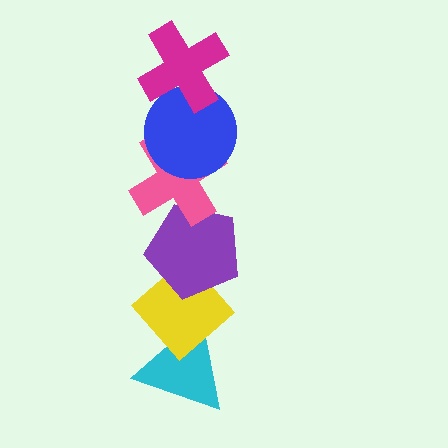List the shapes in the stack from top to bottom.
From top to bottom: the magenta cross, the blue circle, the pink cross, the purple pentagon, the yellow diamond, the cyan triangle.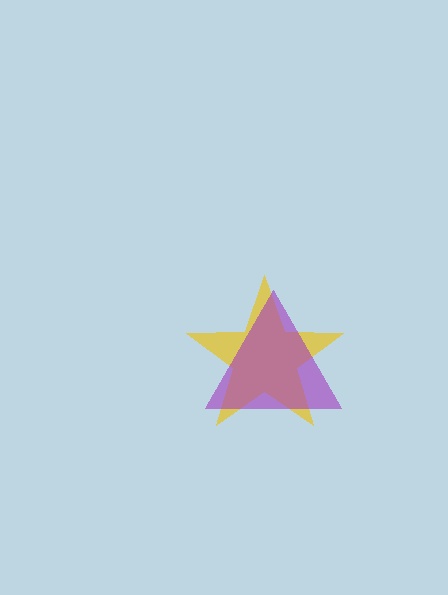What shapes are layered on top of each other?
The layered shapes are: a yellow star, a purple triangle.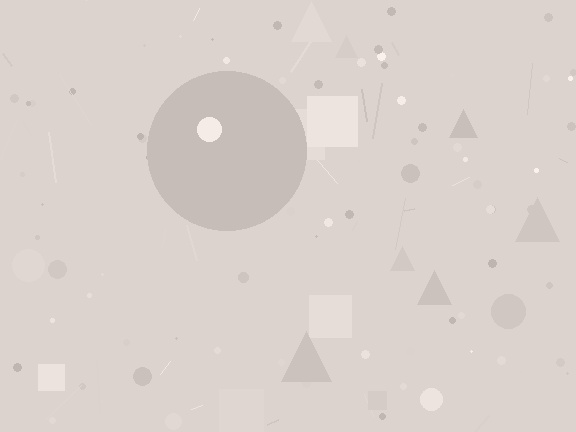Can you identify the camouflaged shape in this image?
The camouflaged shape is a circle.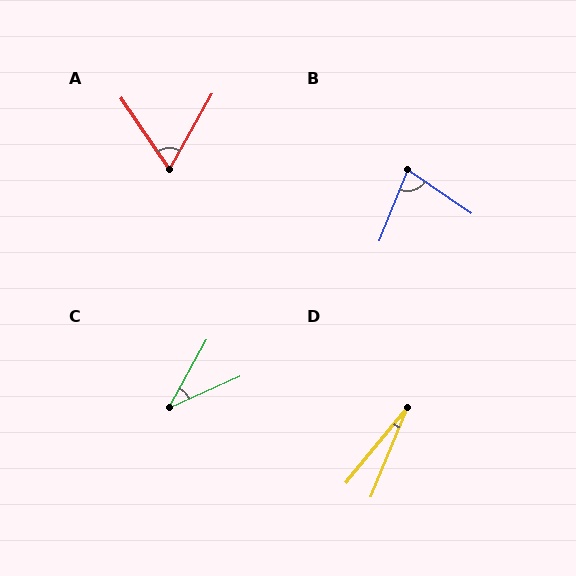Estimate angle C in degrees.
Approximately 37 degrees.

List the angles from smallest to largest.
D (17°), C (37°), A (64°), B (77°).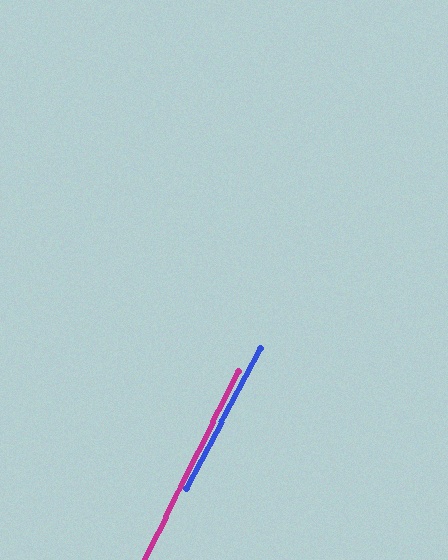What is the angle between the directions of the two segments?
Approximately 1 degree.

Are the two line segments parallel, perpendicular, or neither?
Parallel — their directions differ by only 1.3°.